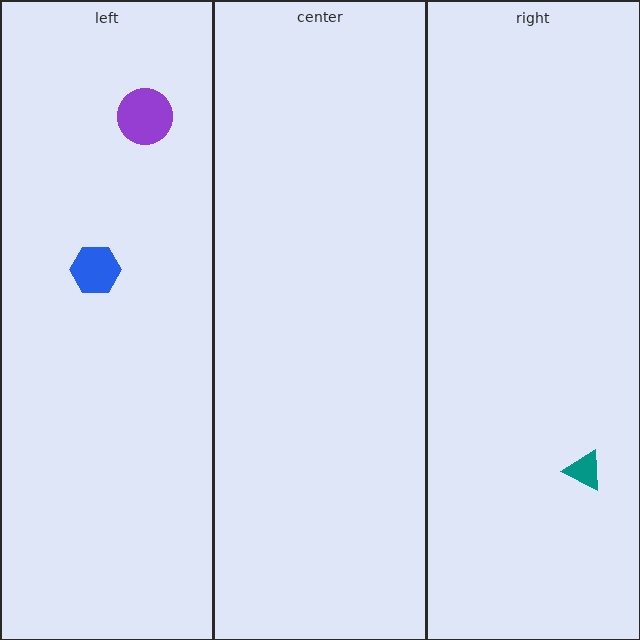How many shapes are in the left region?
2.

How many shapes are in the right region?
1.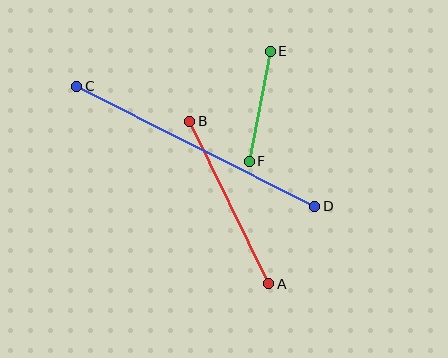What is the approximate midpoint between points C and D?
The midpoint is at approximately (196, 146) pixels.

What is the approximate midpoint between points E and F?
The midpoint is at approximately (260, 106) pixels.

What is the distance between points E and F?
The distance is approximately 112 pixels.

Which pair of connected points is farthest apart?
Points C and D are farthest apart.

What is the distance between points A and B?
The distance is approximately 181 pixels.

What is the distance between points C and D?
The distance is approximately 267 pixels.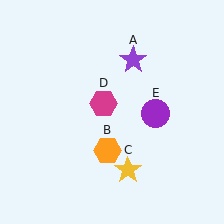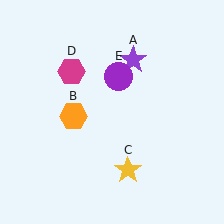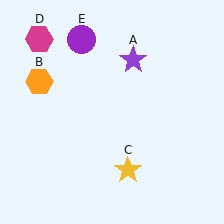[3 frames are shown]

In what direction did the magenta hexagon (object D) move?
The magenta hexagon (object D) moved up and to the left.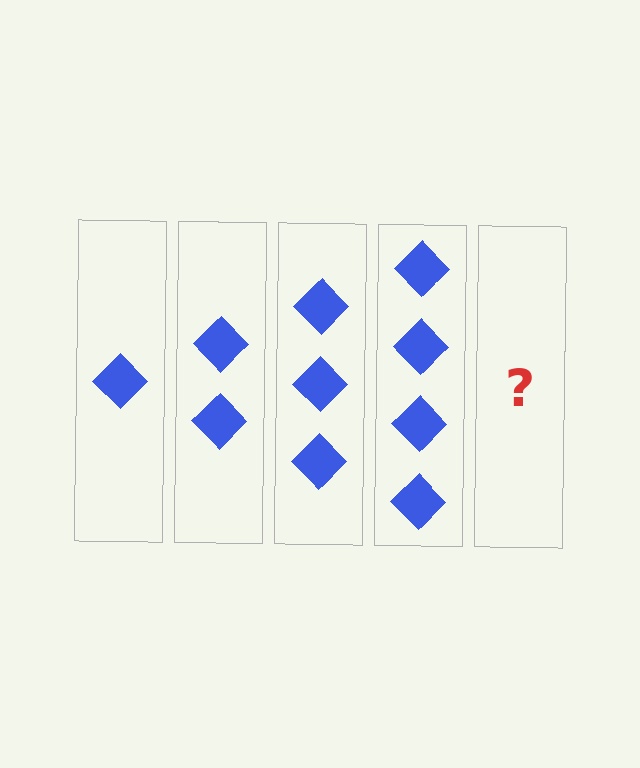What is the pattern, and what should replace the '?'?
The pattern is that each step adds one more diamond. The '?' should be 5 diamonds.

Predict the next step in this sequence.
The next step is 5 diamonds.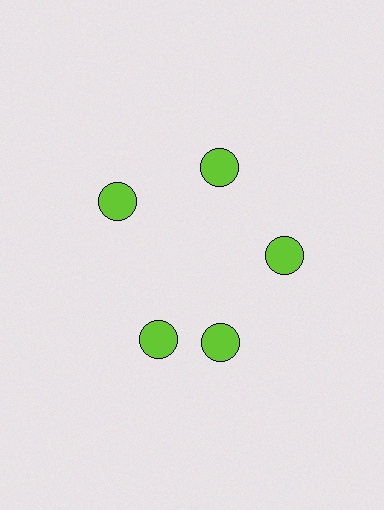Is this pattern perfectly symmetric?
No. The 5 lime circles are arranged in a ring, but one element near the 8 o'clock position is rotated out of alignment along the ring, breaking the 5-fold rotational symmetry.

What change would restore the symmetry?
The symmetry would be restored by rotating it back into even spacing with its neighbors so that all 5 circles sit at equal angles and equal distance from the center.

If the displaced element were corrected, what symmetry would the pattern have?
It would have 5-fold rotational symmetry — the pattern would map onto itself every 72 degrees.